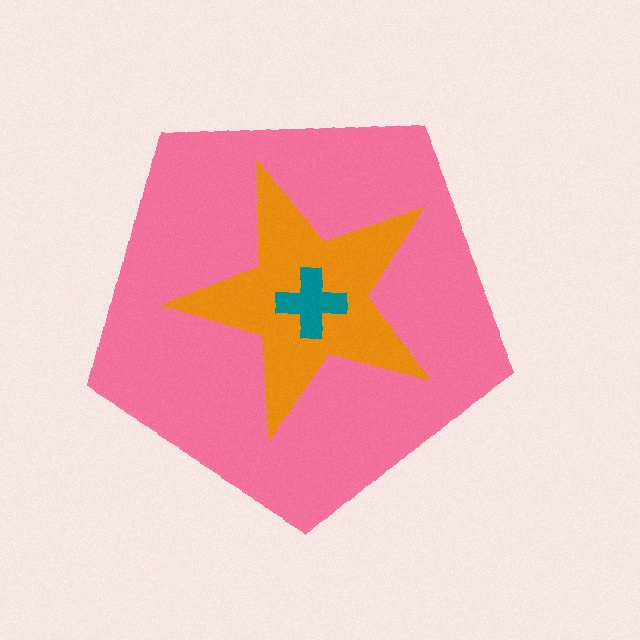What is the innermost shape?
The teal cross.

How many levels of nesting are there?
3.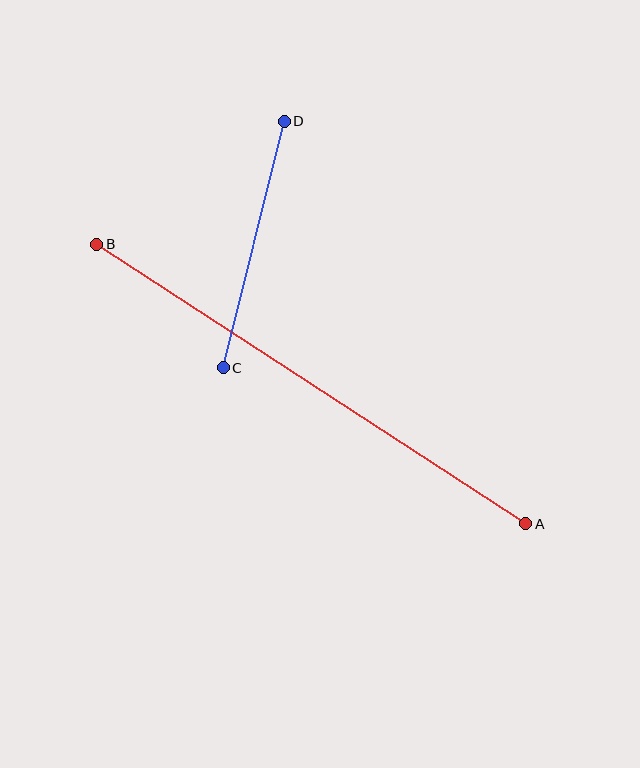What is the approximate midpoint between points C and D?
The midpoint is at approximately (254, 245) pixels.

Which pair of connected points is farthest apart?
Points A and B are farthest apart.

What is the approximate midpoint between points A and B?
The midpoint is at approximately (311, 384) pixels.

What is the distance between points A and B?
The distance is approximately 512 pixels.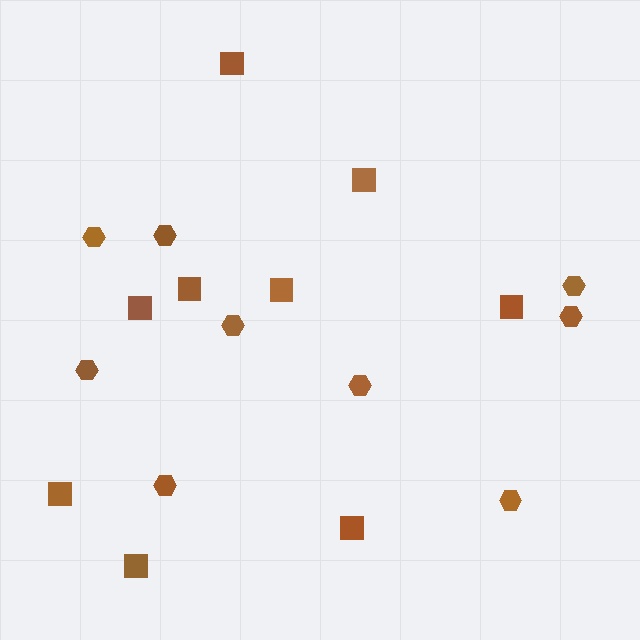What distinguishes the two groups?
There are 2 groups: one group of squares (9) and one group of hexagons (9).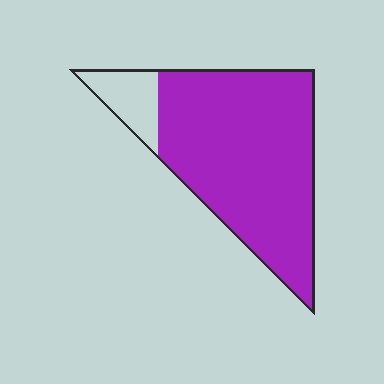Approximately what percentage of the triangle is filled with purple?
Approximately 85%.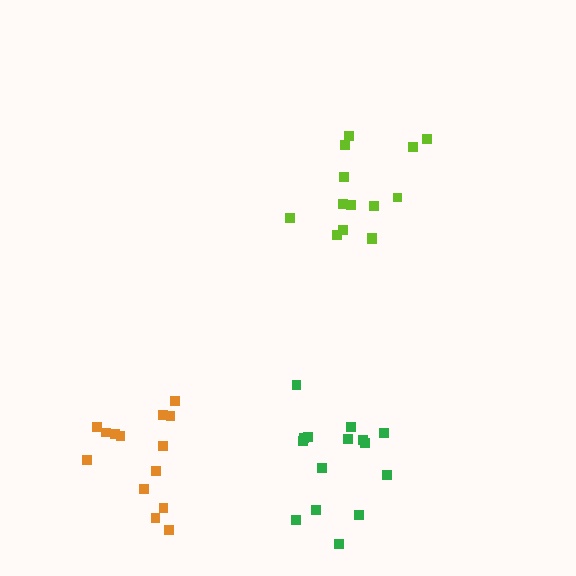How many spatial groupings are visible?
There are 3 spatial groupings.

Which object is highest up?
The lime cluster is topmost.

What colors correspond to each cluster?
The clusters are colored: lime, green, orange.